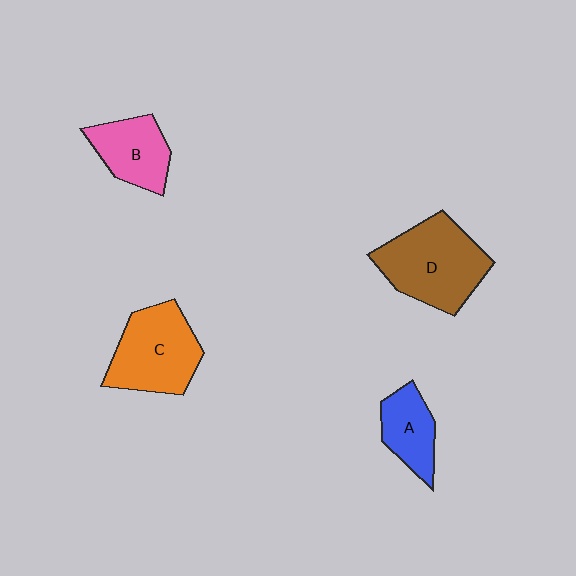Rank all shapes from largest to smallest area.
From largest to smallest: D (brown), C (orange), B (pink), A (blue).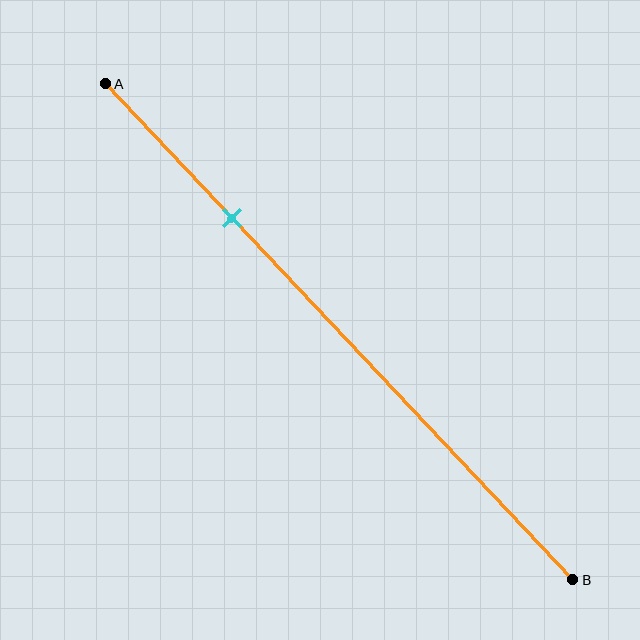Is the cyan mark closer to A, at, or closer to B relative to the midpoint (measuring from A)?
The cyan mark is closer to point A than the midpoint of segment AB.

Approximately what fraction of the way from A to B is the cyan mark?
The cyan mark is approximately 25% of the way from A to B.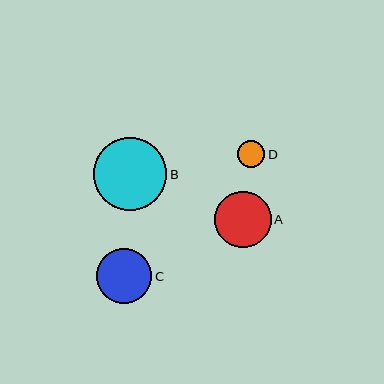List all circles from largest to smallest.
From largest to smallest: B, A, C, D.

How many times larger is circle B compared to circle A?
Circle B is approximately 1.3 times the size of circle A.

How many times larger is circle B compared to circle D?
Circle B is approximately 2.7 times the size of circle D.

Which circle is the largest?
Circle B is the largest with a size of approximately 74 pixels.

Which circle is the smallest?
Circle D is the smallest with a size of approximately 27 pixels.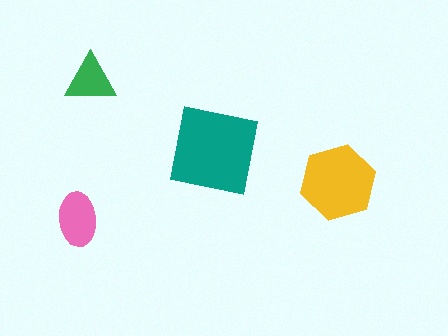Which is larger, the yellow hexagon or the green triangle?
The yellow hexagon.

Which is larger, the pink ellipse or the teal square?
The teal square.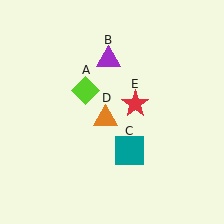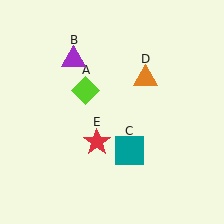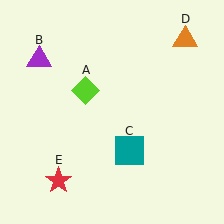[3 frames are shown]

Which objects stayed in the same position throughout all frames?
Lime diamond (object A) and teal square (object C) remained stationary.